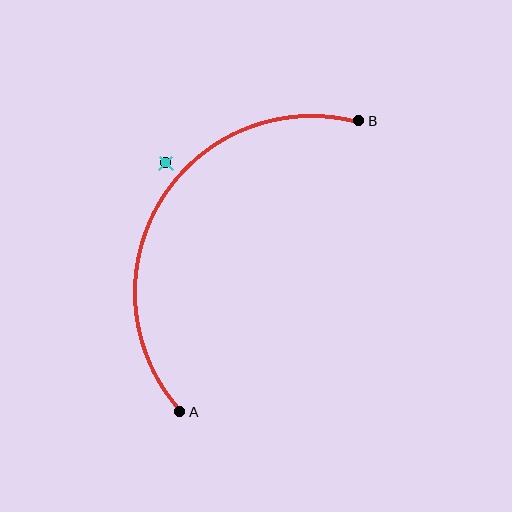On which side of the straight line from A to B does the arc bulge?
The arc bulges to the left of the straight line connecting A and B.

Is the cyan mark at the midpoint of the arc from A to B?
No — the cyan mark does not lie on the arc at all. It sits slightly outside the curve.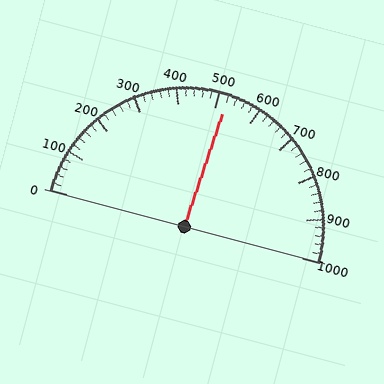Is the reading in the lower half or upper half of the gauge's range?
The reading is in the upper half of the range (0 to 1000).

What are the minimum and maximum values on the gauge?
The gauge ranges from 0 to 1000.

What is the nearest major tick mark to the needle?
The nearest major tick mark is 500.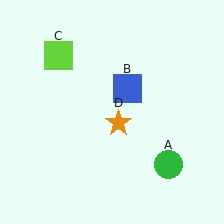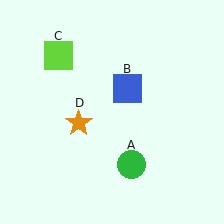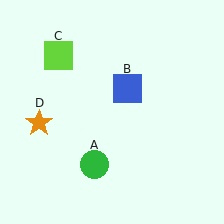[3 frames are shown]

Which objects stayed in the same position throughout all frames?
Blue square (object B) and lime square (object C) remained stationary.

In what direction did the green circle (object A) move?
The green circle (object A) moved left.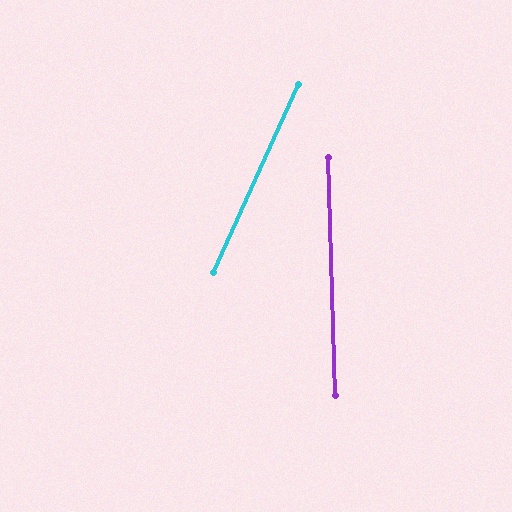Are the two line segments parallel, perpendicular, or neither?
Neither parallel nor perpendicular — they differ by about 26°.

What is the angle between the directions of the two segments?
Approximately 26 degrees.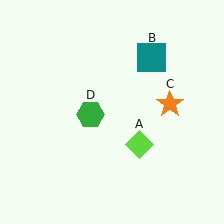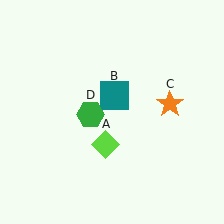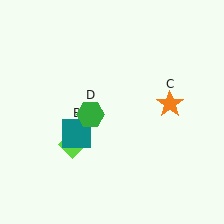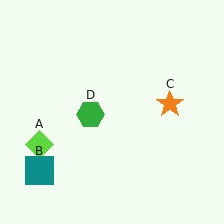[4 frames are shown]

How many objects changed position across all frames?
2 objects changed position: lime diamond (object A), teal square (object B).